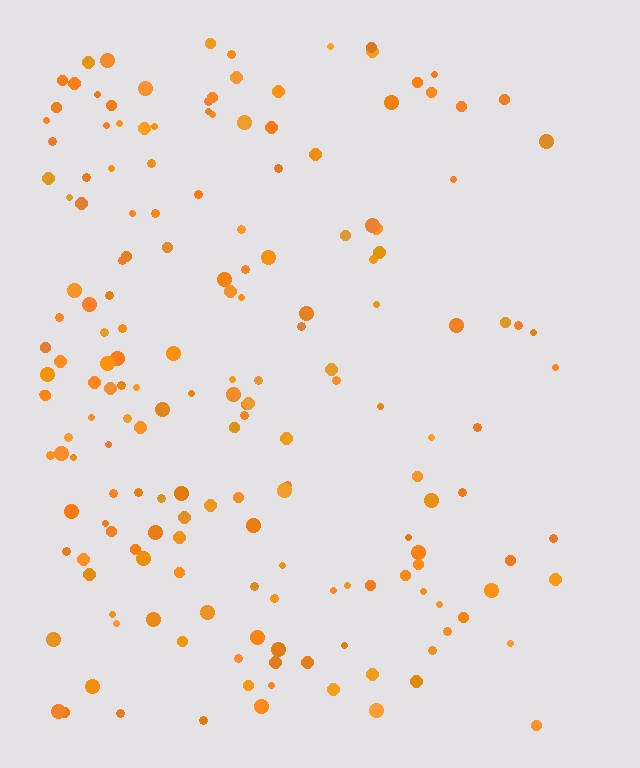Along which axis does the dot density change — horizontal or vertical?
Horizontal.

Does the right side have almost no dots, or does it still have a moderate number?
Still a moderate number, just noticeably fewer than the left.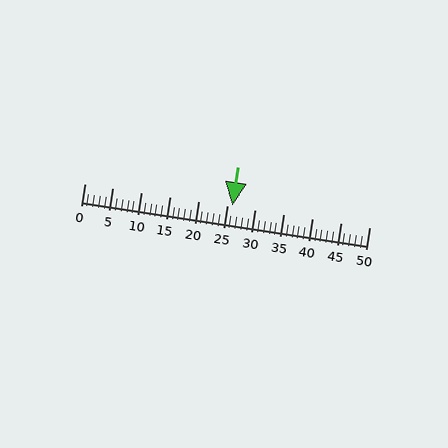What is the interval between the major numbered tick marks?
The major tick marks are spaced 5 units apart.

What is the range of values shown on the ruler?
The ruler shows values from 0 to 50.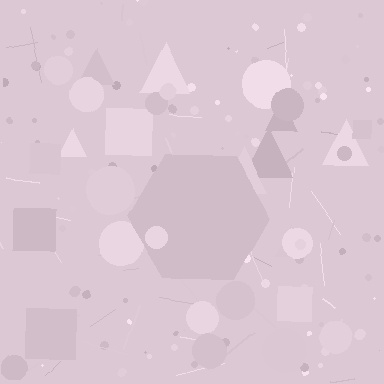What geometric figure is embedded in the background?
A hexagon is embedded in the background.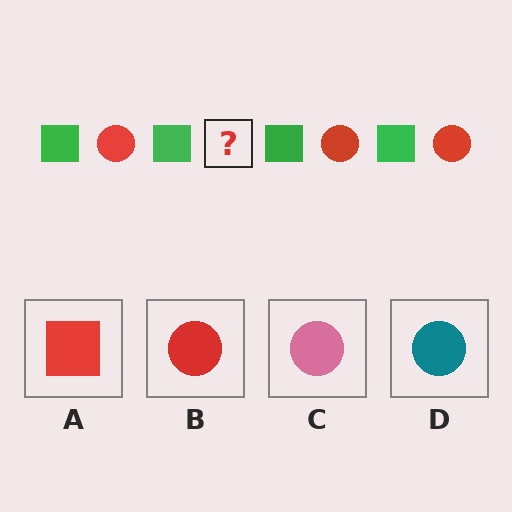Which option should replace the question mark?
Option B.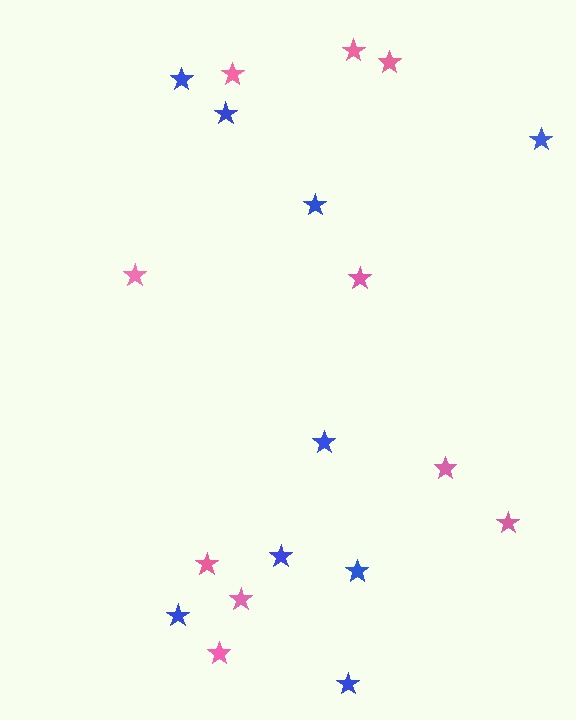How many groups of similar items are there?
There are 2 groups: one group of pink stars (10) and one group of blue stars (9).